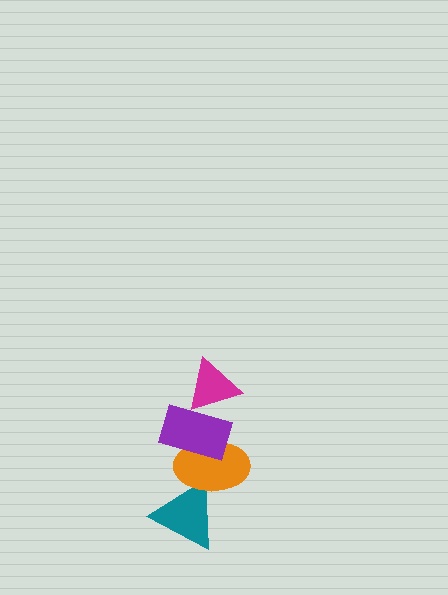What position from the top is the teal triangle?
The teal triangle is 4th from the top.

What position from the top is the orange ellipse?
The orange ellipse is 3rd from the top.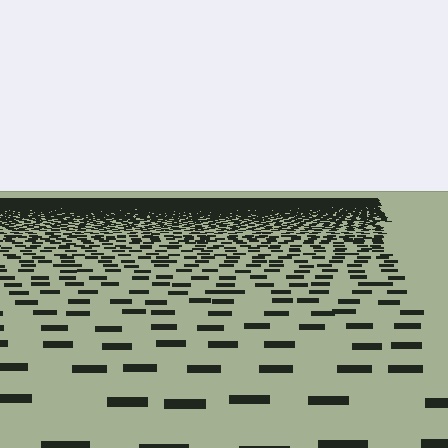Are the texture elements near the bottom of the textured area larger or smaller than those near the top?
Larger. Near the bottom, elements are closer to the viewer and appear at a bigger on-screen size.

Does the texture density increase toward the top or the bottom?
Density increases toward the top.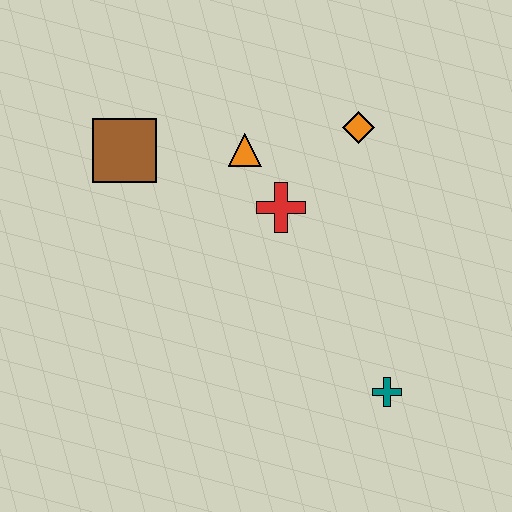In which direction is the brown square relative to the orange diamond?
The brown square is to the left of the orange diamond.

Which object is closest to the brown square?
The orange triangle is closest to the brown square.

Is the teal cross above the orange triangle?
No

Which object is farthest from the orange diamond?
The teal cross is farthest from the orange diamond.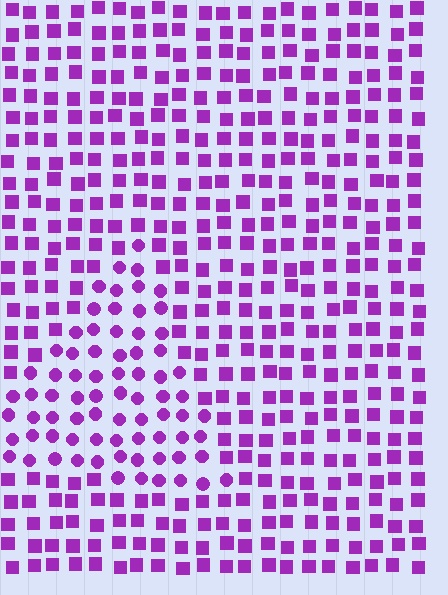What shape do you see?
I see a triangle.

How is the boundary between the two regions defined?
The boundary is defined by a change in element shape: circles inside vs. squares outside. All elements share the same color and spacing.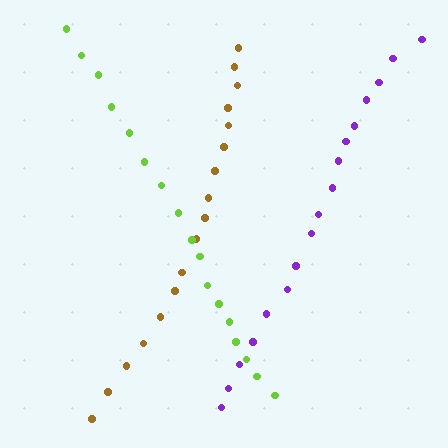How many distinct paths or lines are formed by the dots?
There are 3 distinct paths.